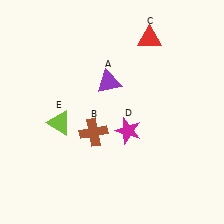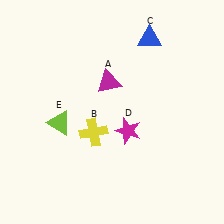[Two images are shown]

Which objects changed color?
A changed from purple to magenta. B changed from brown to yellow. C changed from red to blue.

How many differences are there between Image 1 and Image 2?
There are 3 differences between the two images.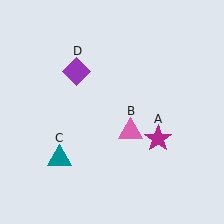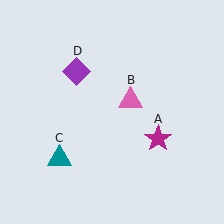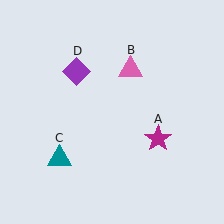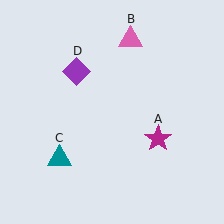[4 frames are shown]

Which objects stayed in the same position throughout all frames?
Magenta star (object A) and teal triangle (object C) and purple diamond (object D) remained stationary.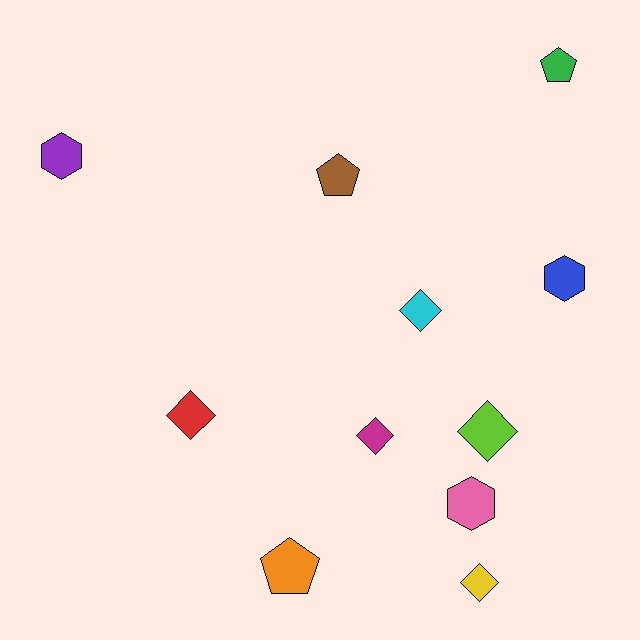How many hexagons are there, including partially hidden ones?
There are 3 hexagons.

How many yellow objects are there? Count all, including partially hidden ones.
There is 1 yellow object.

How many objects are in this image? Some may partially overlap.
There are 11 objects.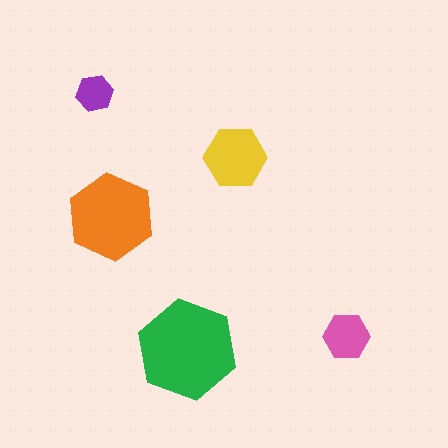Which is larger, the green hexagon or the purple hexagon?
The green one.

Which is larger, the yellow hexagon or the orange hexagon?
The orange one.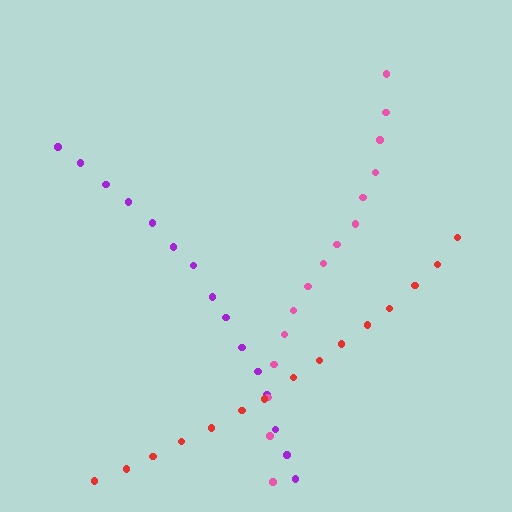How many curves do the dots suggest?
There are 3 distinct paths.